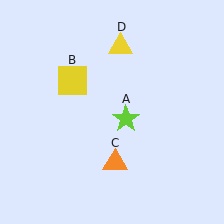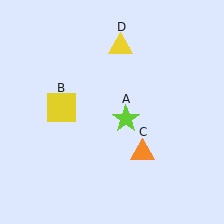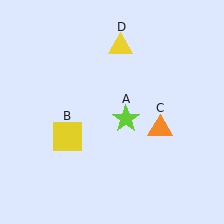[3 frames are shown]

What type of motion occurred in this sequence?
The yellow square (object B), orange triangle (object C) rotated counterclockwise around the center of the scene.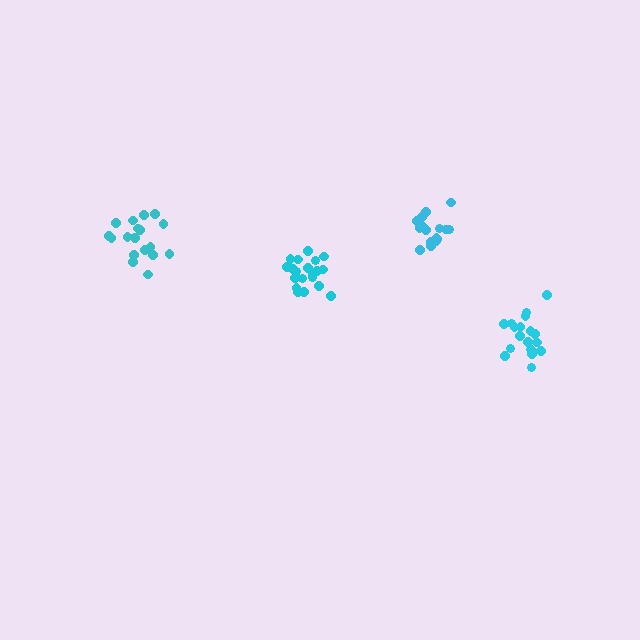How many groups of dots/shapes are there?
There are 4 groups.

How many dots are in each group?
Group 1: 19 dots, Group 2: 19 dots, Group 3: 20 dots, Group 4: 16 dots (74 total).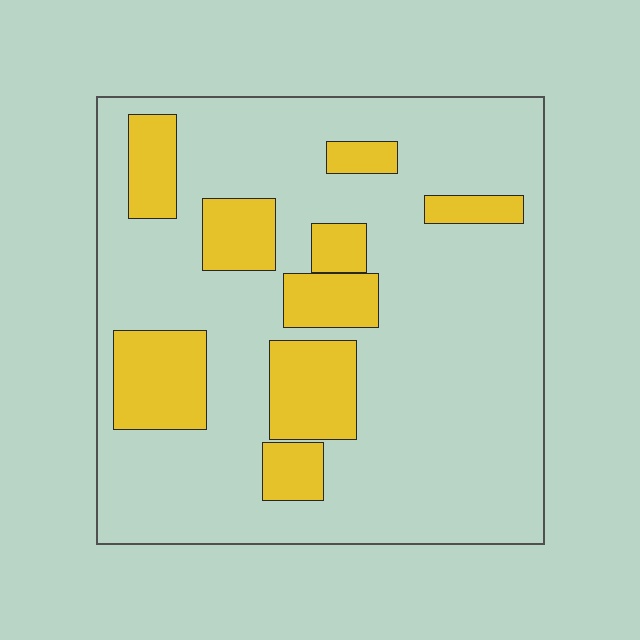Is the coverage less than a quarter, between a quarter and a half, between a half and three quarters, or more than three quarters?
Less than a quarter.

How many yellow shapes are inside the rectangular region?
9.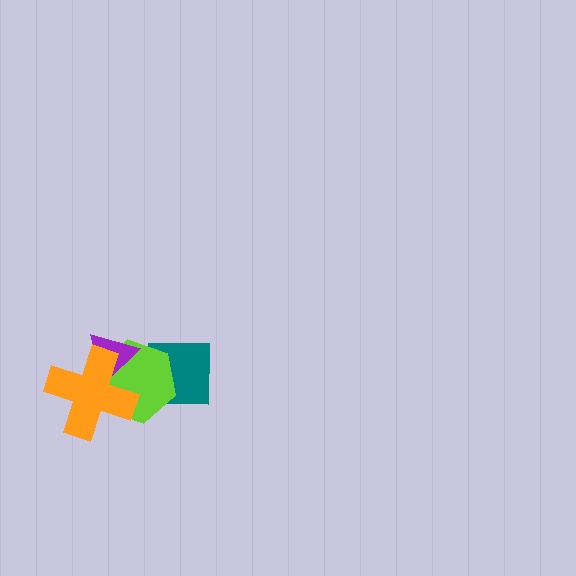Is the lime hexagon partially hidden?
Yes, it is partially covered by another shape.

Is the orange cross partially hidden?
No, no other shape covers it.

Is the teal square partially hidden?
Yes, it is partially covered by another shape.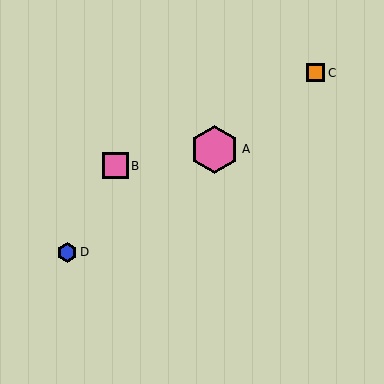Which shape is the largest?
The pink hexagon (labeled A) is the largest.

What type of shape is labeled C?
Shape C is an orange square.